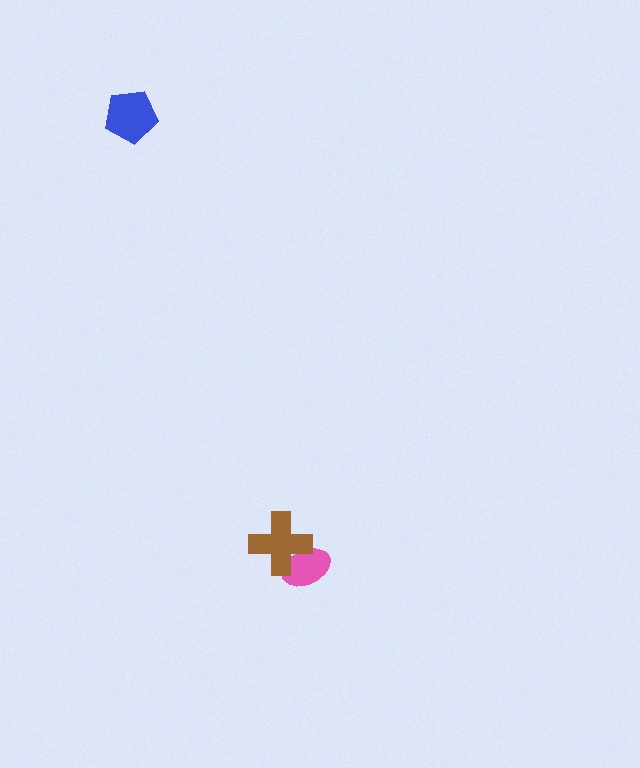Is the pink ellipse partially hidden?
Yes, it is partially covered by another shape.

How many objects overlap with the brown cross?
1 object overlaps with the brown cross.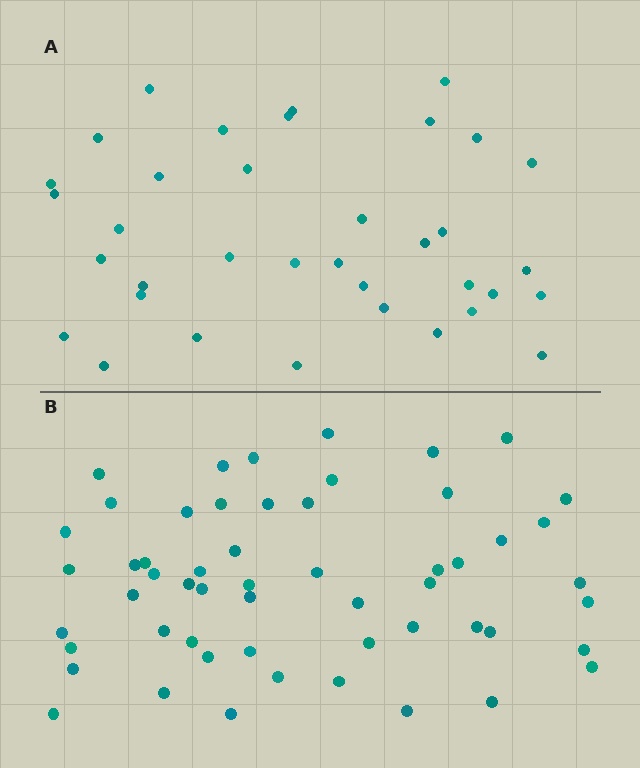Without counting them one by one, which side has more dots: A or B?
Region B (the bottom region) has more dots.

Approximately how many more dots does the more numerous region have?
Region B has approximately 20 more dots than region A.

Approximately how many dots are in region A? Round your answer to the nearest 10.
About 40 dots. (The exact count is 36, which rounds to 40.)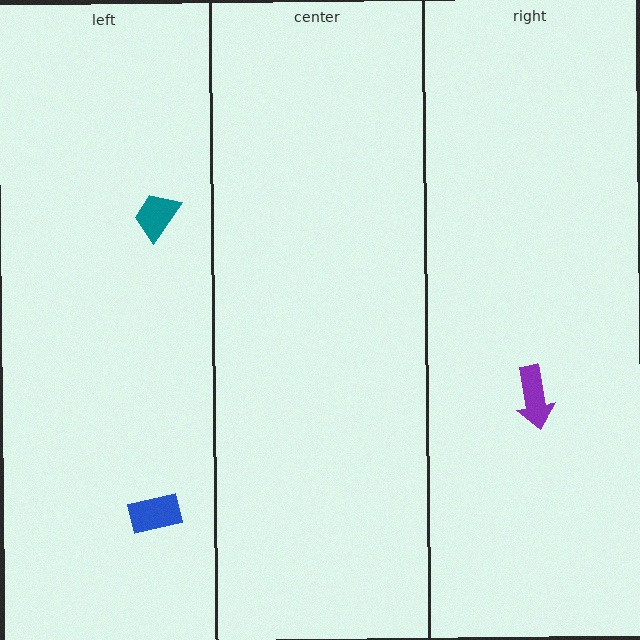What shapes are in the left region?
The teal trapezoid, the blue rectangle.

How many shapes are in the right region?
1.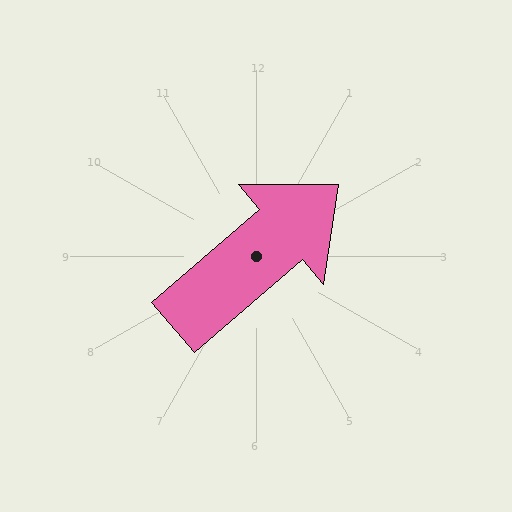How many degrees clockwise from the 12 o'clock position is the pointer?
Approximately 49 degrees.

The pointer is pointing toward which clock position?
Roughly 2 o'clock.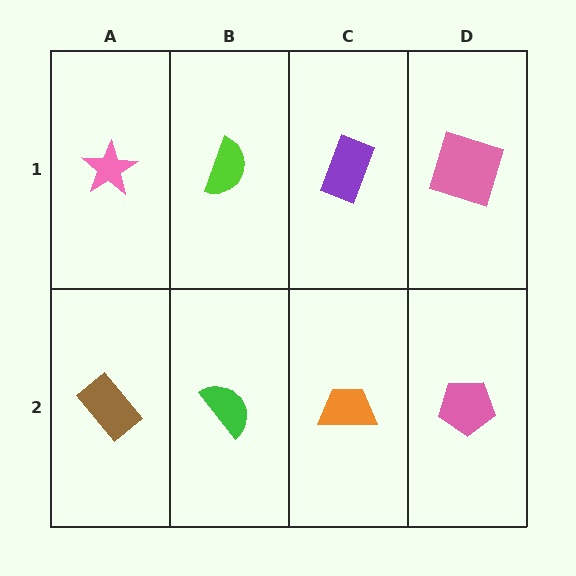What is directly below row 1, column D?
A pink pentagon.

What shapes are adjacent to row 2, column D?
A pink square (row 1, column D), an orange trapezoid (row 2, column C).